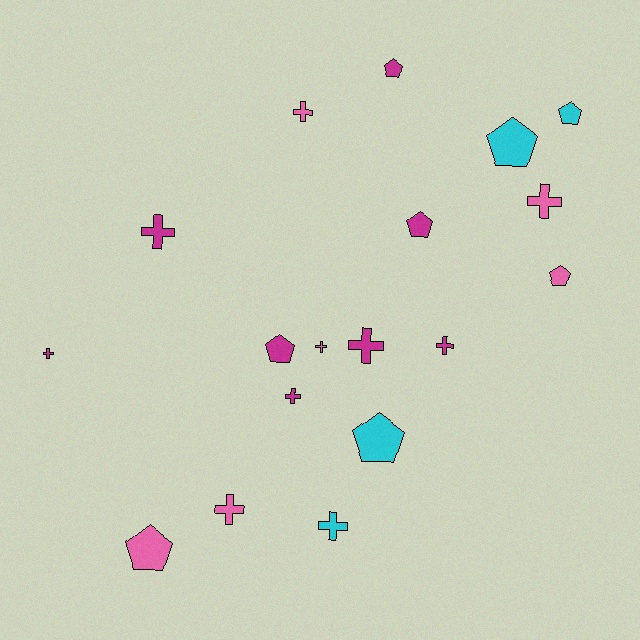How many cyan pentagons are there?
There are 3 cyan pentagons.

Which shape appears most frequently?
Cross, with 10 objects.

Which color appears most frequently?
Magenta, with 8 objects.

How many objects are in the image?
There are 18 objects.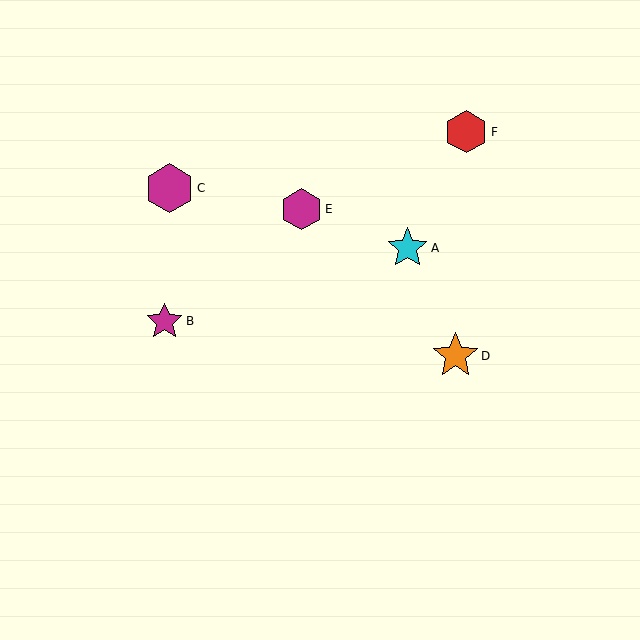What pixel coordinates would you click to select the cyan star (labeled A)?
Click at (407, 248) to select the cyan star A.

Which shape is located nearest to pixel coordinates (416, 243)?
The cyan star (labeled A) at (407, 248) is nearest to that location.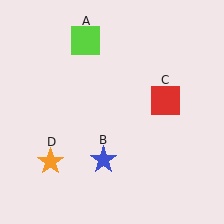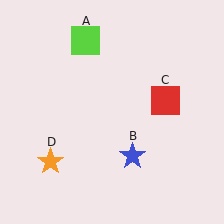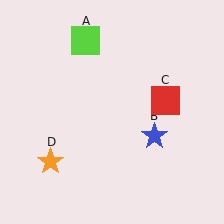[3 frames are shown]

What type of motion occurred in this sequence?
The blue star (object B) rotated counterclockwise around the center of the scene.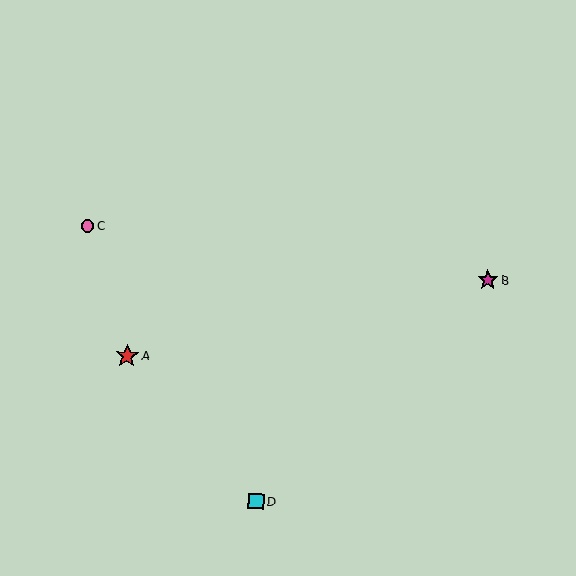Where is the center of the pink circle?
The center of the pink circle is at (88, 226).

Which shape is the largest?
The red star (labeled A) is the largest.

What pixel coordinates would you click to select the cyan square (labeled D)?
Click at (256, 501) to select the cyan square D.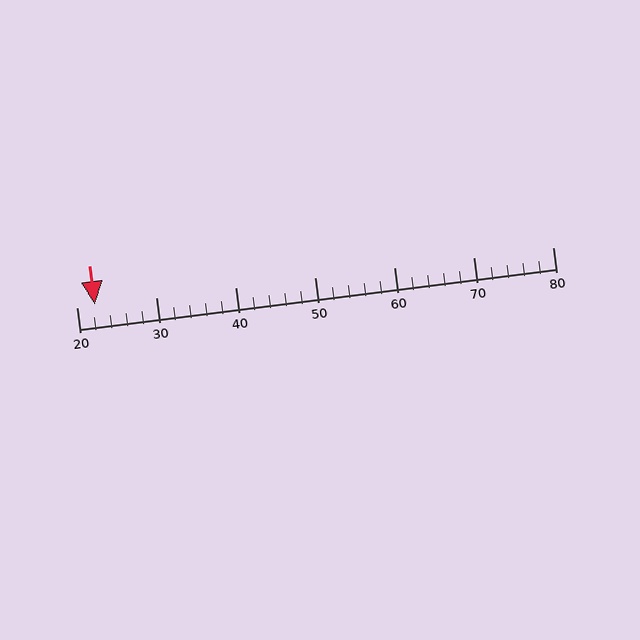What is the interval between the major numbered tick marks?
The major tick marks are spaced 10 units apart.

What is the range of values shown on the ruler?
The ruler shows values from 20 to 80.